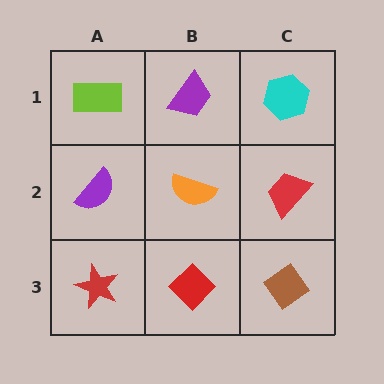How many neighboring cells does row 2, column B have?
4.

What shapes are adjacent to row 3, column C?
A red trapezoid (row 2, column C), a red diamond (row 3, column B).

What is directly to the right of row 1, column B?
A cyan hexagon.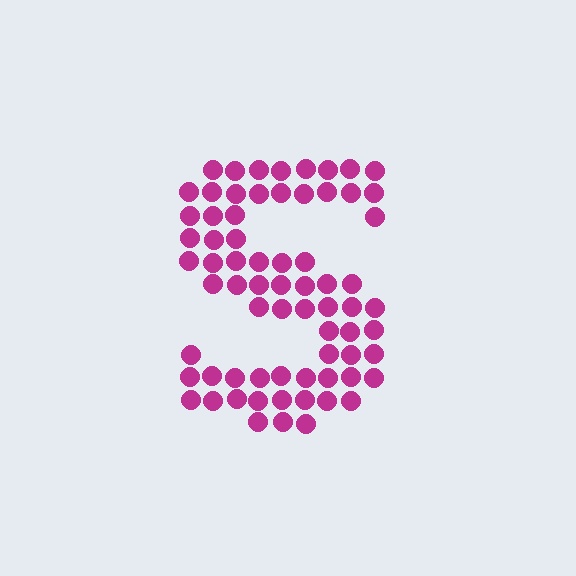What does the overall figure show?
The overall figure shows the letter S.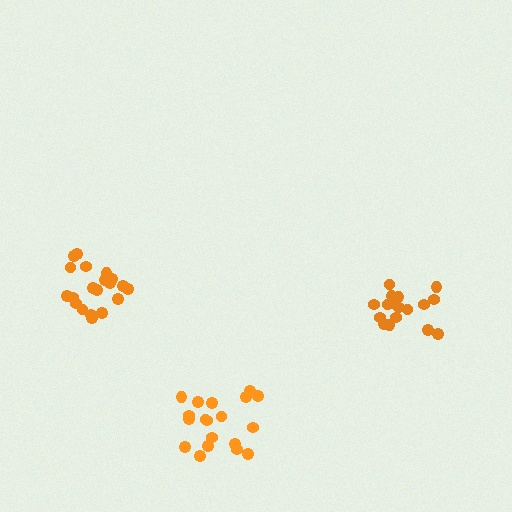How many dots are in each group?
Group 1: 19 dots, Group 2: 17 dots, Group 3: 20 dots (56 total).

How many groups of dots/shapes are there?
There are 3 groups.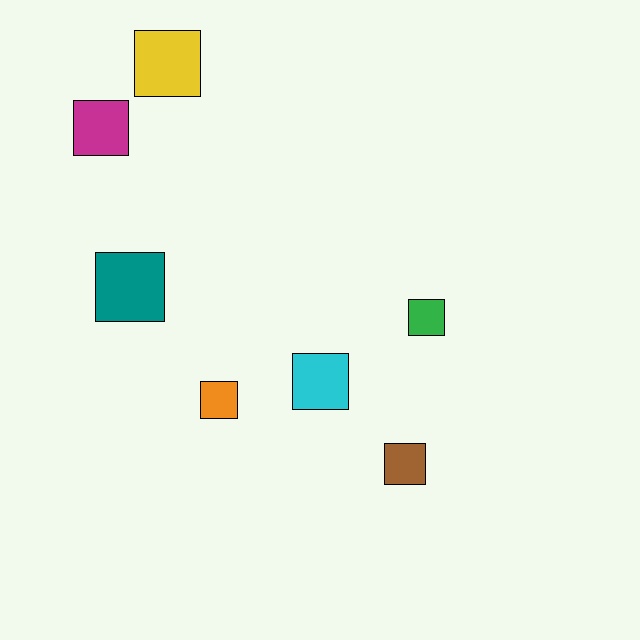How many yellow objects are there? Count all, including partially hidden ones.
There is 1 yellow object.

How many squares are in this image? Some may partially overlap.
There are 7 squares.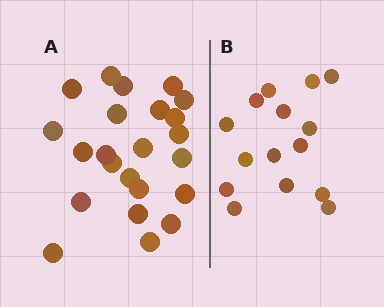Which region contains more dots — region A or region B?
Region A (the left region) has more dots.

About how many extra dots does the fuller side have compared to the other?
Region A has roughly 8 or so more dots than region B.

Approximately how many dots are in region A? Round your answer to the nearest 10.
About 20 dots. (The exact count is 23, which rounds to 20.)